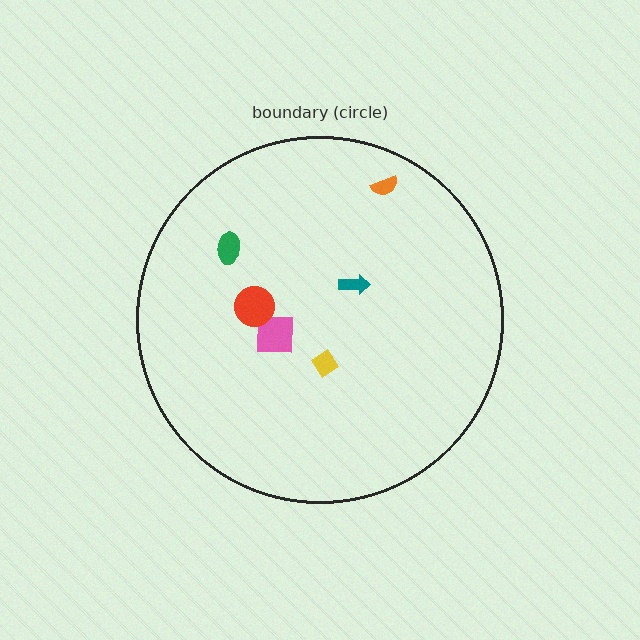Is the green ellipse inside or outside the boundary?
Inside.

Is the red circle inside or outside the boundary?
Inside.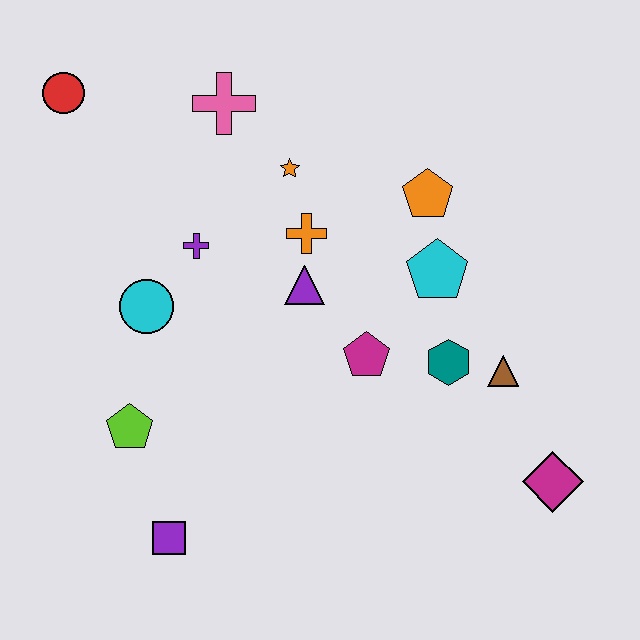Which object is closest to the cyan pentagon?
The orange pentagon is closest to the cyan pentagon.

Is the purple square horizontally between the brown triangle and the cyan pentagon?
No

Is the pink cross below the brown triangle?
No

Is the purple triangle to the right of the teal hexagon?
No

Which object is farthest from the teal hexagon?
The red circle is farthest from the teal hexagon.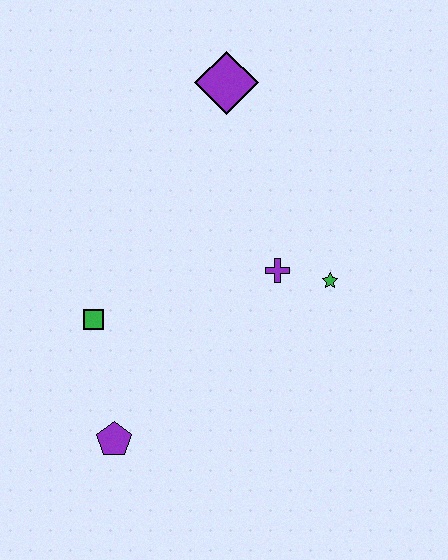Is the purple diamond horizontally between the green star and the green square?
Yes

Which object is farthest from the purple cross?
The purple pentagon is farthest from the purple cross.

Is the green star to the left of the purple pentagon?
No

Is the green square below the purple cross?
Yes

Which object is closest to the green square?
The purple pentagon is closest to the green square.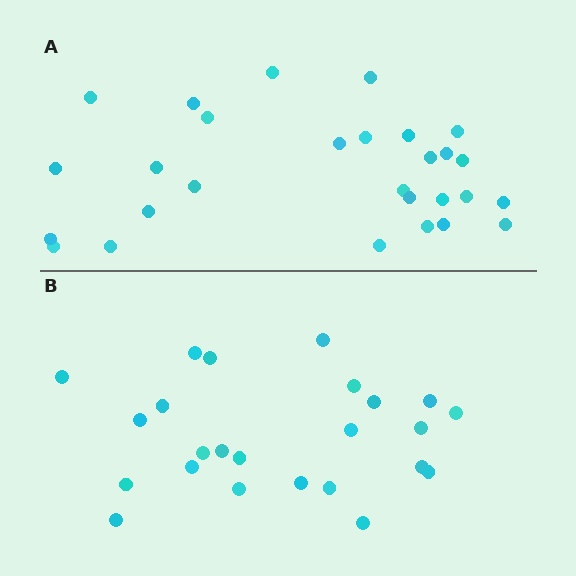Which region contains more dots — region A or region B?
Region A (the top region) has more dots.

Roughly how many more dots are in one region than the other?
Region A has about 4 more dots than region B.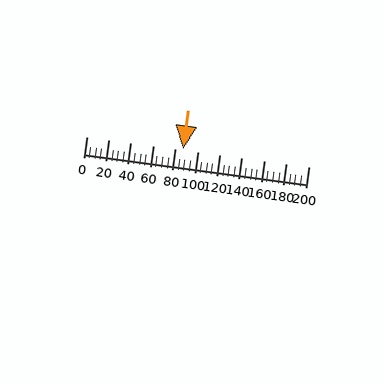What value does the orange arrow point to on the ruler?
The orange arrow points to approximately 87.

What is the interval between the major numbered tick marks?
The major tick marks are spaced 20 units apart.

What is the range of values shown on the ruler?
The ruler shows values from 0 to 200.